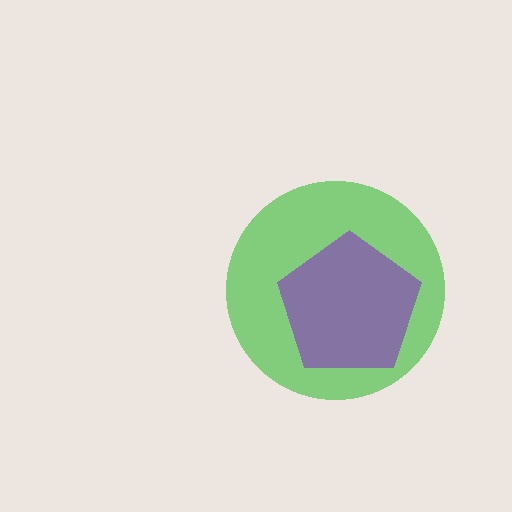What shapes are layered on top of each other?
The layered shapes are: a green circle, a purple pentagon.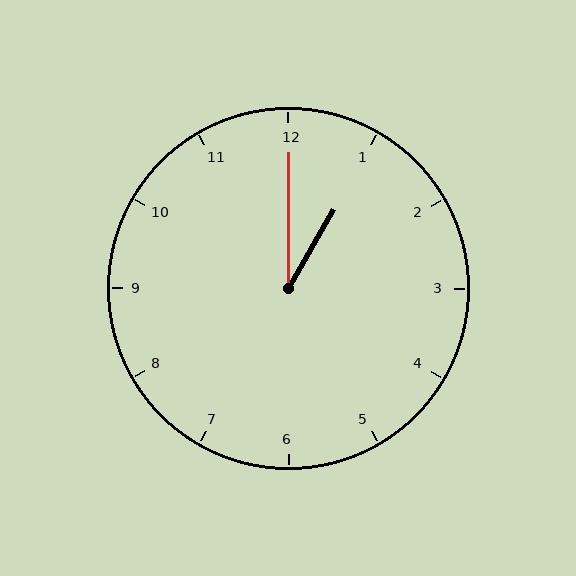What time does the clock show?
1:00.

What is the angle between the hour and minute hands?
Approximately 30 degrees.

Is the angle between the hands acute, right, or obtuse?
It is acute.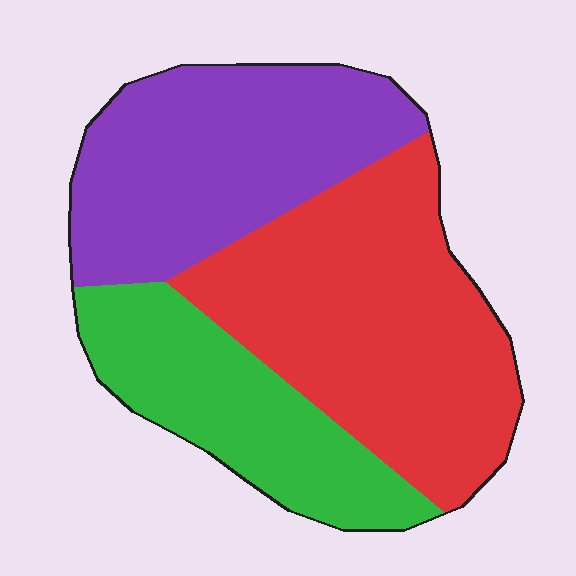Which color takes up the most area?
Red, at roughly 40%.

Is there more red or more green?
Red.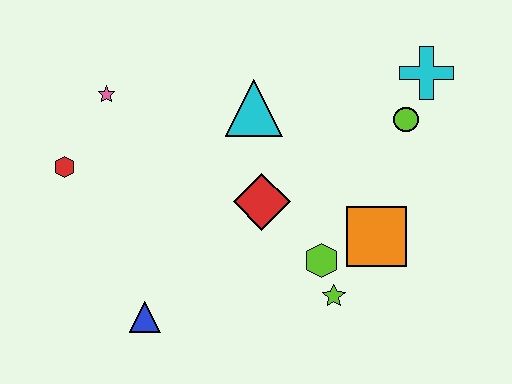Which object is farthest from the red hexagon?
The cyan cross is farthest from the red hexagon.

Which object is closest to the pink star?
The red hexagon is closest to the pink star.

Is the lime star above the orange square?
No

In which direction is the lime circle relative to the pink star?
The lime circle is to the right of the pink star.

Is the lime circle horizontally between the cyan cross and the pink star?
Yes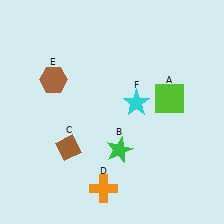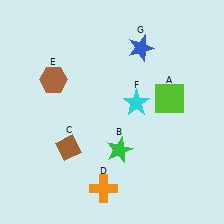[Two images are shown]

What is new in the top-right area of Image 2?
A blue star (G) was added in the top-right area of Image 2.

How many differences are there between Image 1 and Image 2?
There is 1 difference between the two images.